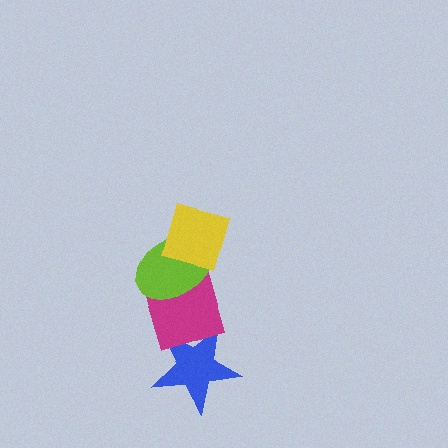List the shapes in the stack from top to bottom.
From top to bottom: the yellow diamond, the lime ellipse, the magenta diamond, the blue star.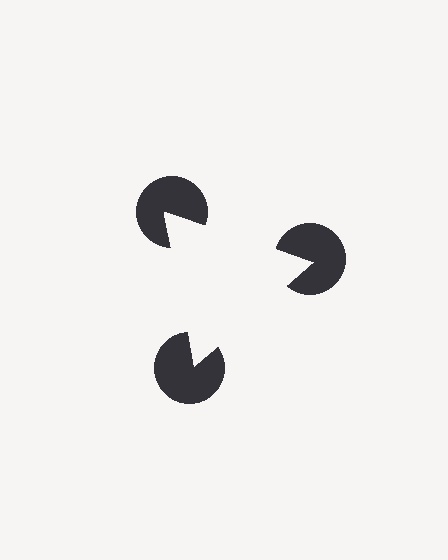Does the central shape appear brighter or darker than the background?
It typically appears slightly brighter than the background, even though no actual brightness change is drawn.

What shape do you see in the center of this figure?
An illusory triangle — its edges are inferred from the aligned wedge cuts in the pac-man discs, not physically drawn.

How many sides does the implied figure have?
3 sides.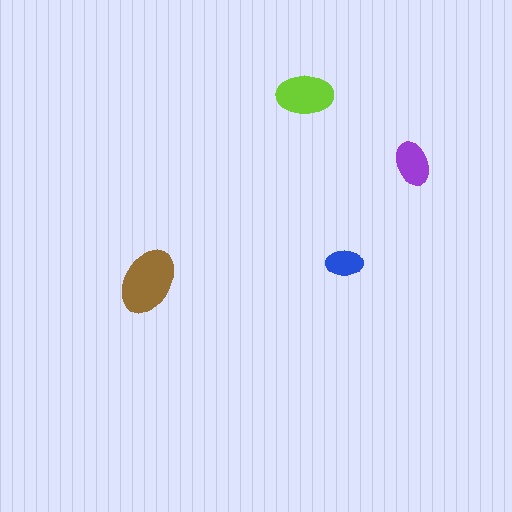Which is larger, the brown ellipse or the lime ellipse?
The brown one.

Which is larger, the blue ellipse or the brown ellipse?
The brown one.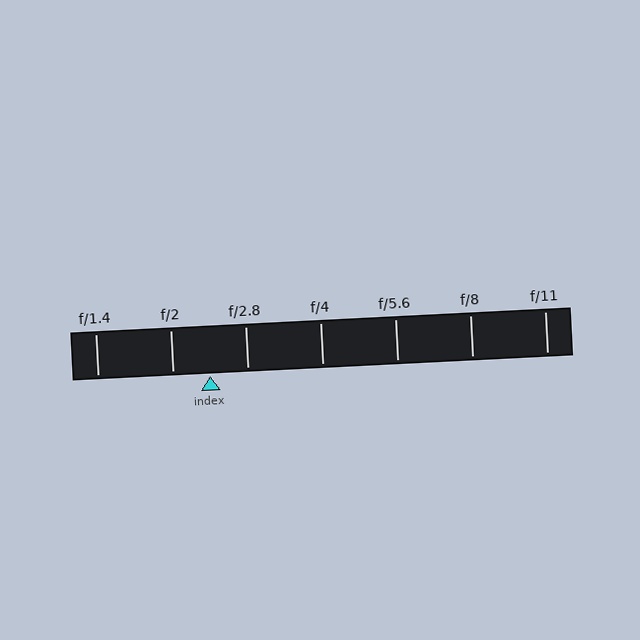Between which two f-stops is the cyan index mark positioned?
The index mark is between f/2 and f/2.8.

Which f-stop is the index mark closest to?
The index mark is closest to f/2.8.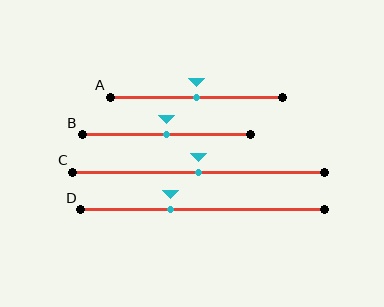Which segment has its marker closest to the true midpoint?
Segment A has its marker closest to the true midpoint.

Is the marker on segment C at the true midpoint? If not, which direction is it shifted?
Yes, the marker on segment C is at the true midpoint.